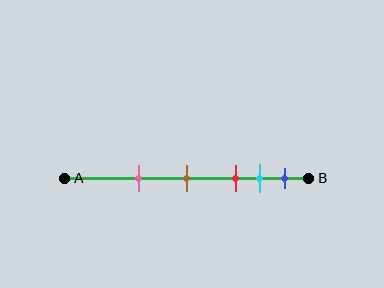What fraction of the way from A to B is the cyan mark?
The cyan mark is approximately 80% (0.8) of the way from A to B.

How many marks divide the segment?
There are 5 marks dividing the segment.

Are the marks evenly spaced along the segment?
No, the marks are not evenly spaced.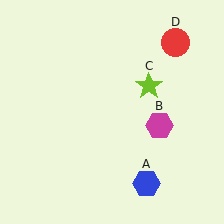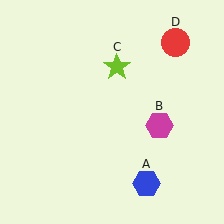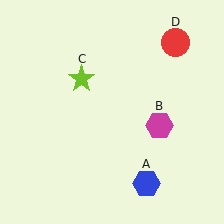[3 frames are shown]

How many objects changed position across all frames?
1 object changed position: lime star (object C).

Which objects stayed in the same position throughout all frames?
Blue hexagon (object A) and magenta hexagon (object B) and red circle (object D) remained stationary.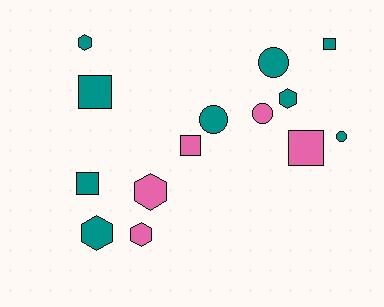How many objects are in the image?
There are 14 objects.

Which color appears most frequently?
Teal, with 9 objects.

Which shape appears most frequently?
Hexagon, with 5 objects.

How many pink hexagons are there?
There are 2 pink hexagons.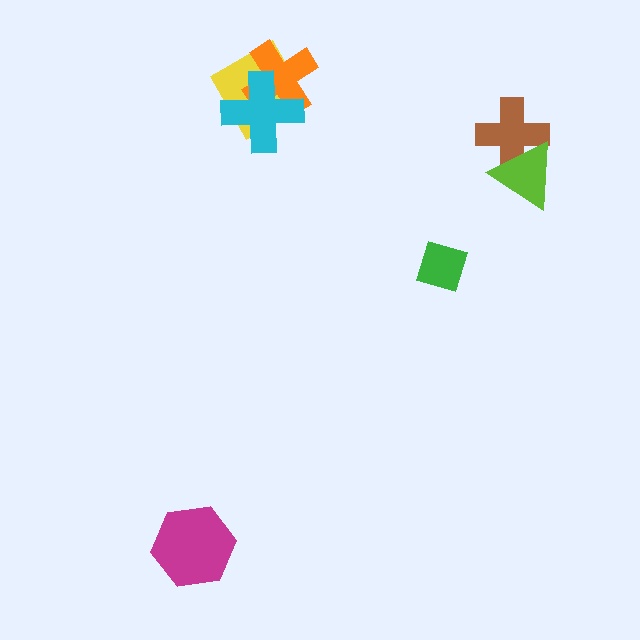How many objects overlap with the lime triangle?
1 object overlaps with the lime triangle.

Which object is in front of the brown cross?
The lime triangle is in front of the brown cross.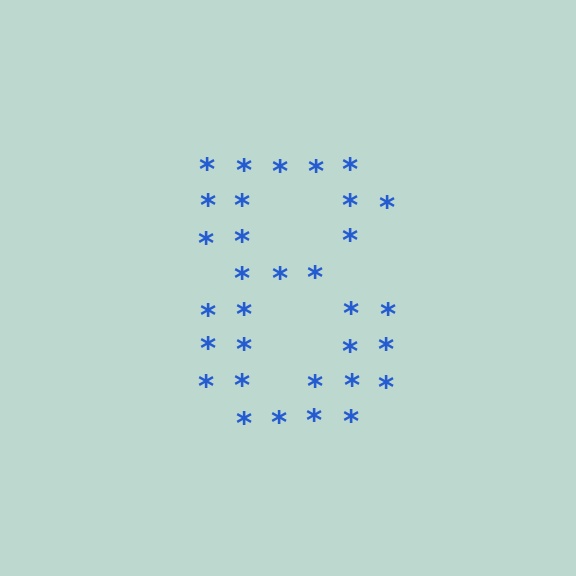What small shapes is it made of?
It is made of small asterisks.